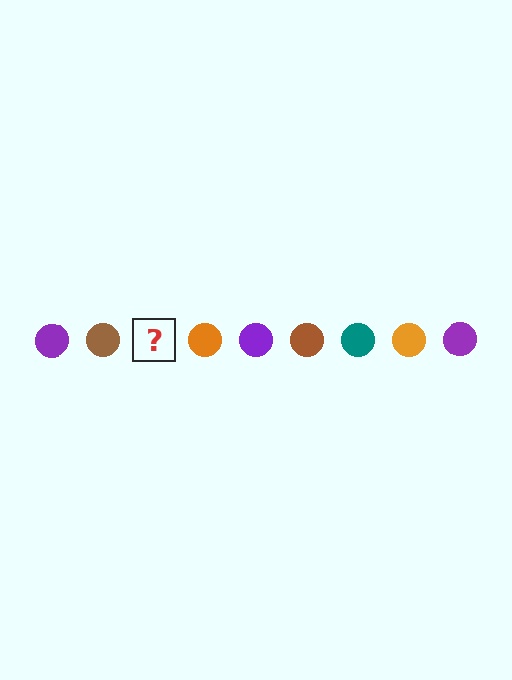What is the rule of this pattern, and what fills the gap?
The rule is that the pattern cycles through purple, brown, teal, orange circles. The gap should be filled with a teal circle.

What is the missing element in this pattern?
The missing element is a teal circle.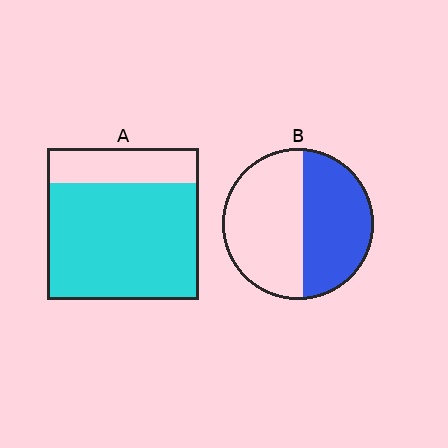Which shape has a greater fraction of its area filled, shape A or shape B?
Shape A.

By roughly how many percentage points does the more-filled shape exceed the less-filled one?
By roughly 30 percentage points (A over B).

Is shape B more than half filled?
No.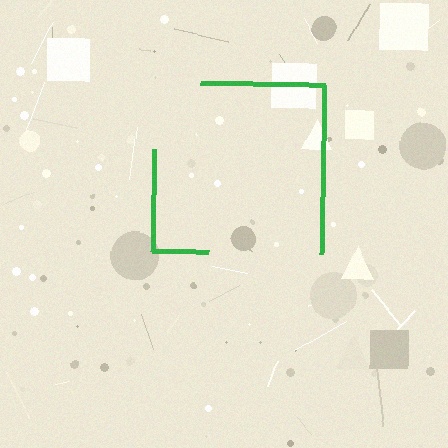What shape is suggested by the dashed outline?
The dashed outline suggests a square.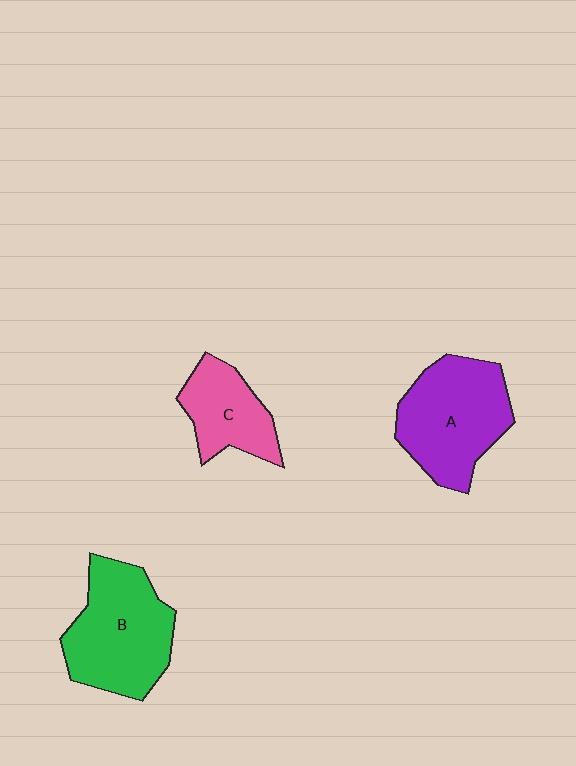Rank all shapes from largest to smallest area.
From largest to smallest: B (green), A (purple), C (pink).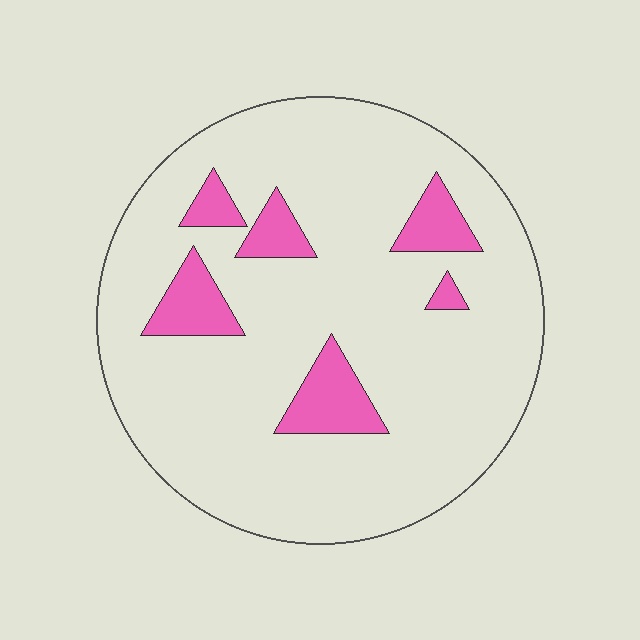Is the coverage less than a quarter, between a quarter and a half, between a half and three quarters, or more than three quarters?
Less than a quarter.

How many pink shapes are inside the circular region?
6.